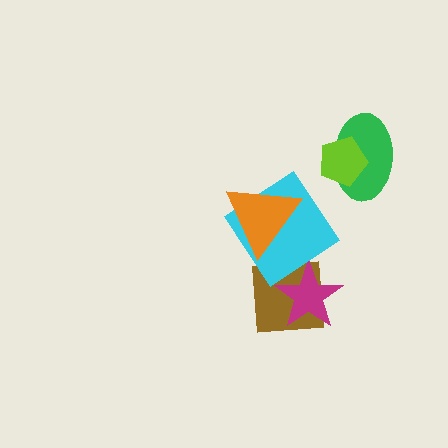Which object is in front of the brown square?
The magenta star is in front of the brown square.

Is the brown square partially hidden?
Yes, it is partially covered by another shape.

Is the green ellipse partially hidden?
Yes, it is partially covered by another shape.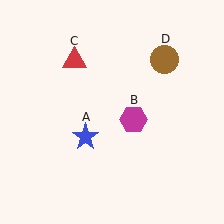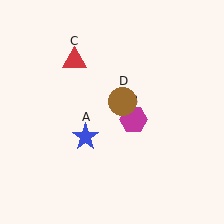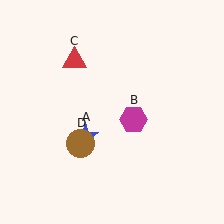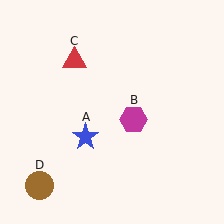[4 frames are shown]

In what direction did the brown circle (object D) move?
The brown circle (object D) moved down and to the left.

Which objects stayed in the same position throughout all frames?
Blue star (object A) and magenta hexagon (object B) and red triangle (object C) remained stationary.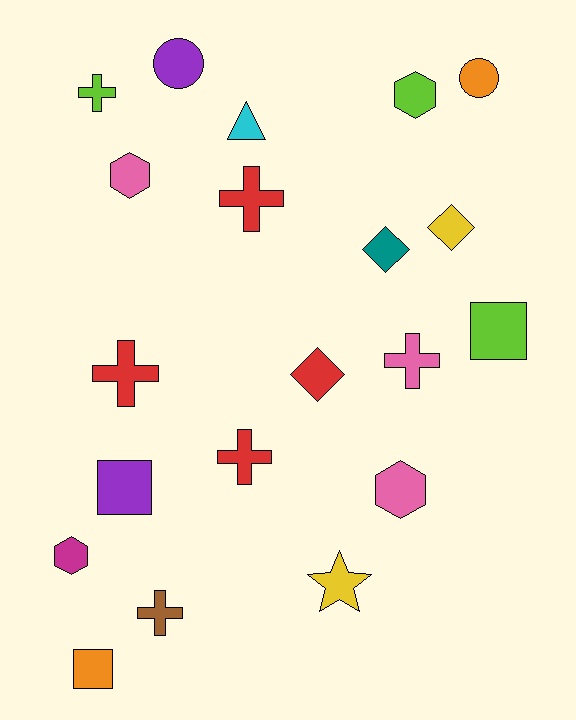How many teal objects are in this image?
There is 1 teal object.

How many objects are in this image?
There are 20 objects.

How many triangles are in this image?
There is 1 triangle.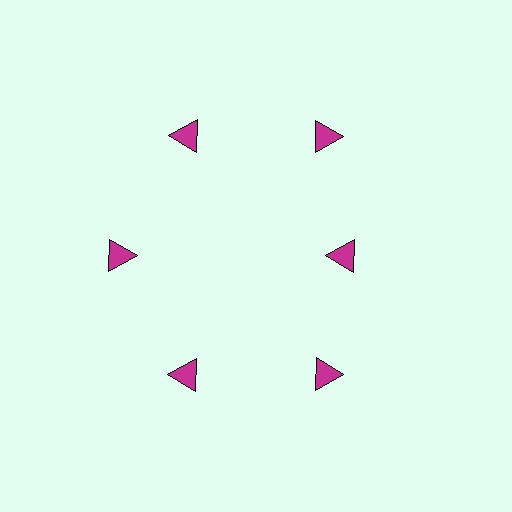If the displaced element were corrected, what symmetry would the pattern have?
It would have 6-fold rotational symmetry — the pattern would map onto itself every 60 degrees.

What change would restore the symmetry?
The symmetry would be restored by moving it outward, back onto the ring so that all 6 triangles sit at equal angles and equal distance from the center.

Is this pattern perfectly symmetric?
No. The 6 magenta triangles are arranged in a ring, but one element near the 3 o'clock position is pulled inward toward the center, breaking the 6-fold rotational symmetry.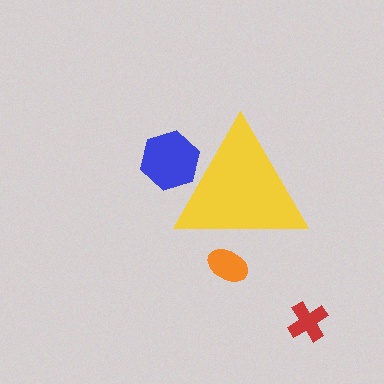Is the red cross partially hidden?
No, the red cross is fully visible.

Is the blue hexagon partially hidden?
Yes, the blue hexagon is partially hidden behind the yellow triangle.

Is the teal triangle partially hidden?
Yes, the teal triangle is partially hidden behind the yellow triangle.